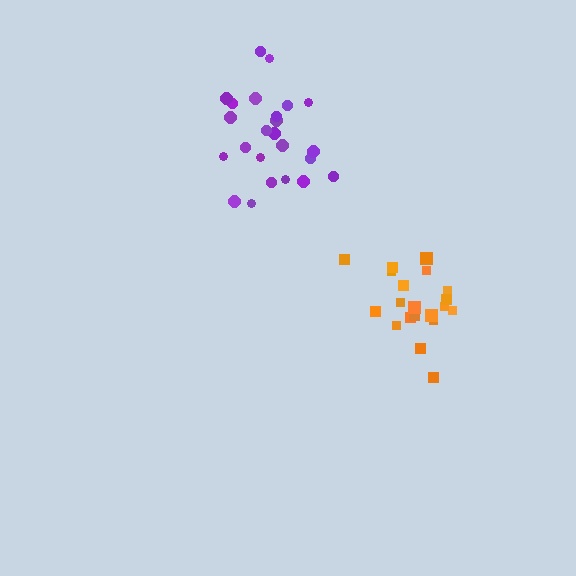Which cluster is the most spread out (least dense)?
Purple.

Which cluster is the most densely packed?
Orange.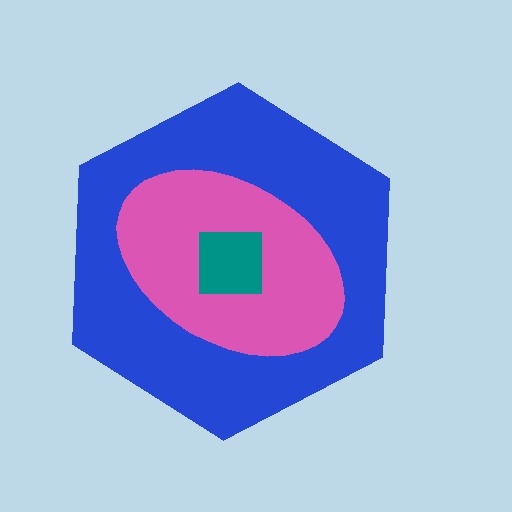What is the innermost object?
The teal square.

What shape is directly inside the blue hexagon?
The pink ellipse.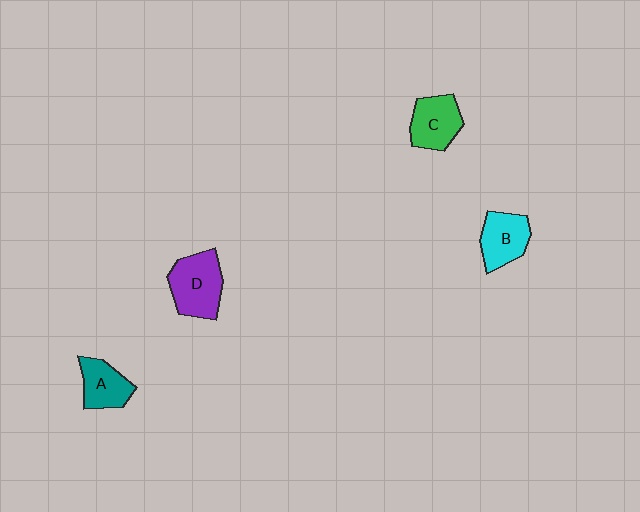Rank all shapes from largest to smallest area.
From largest to smallest: D (purple), C (green), B (cyan), A (teal).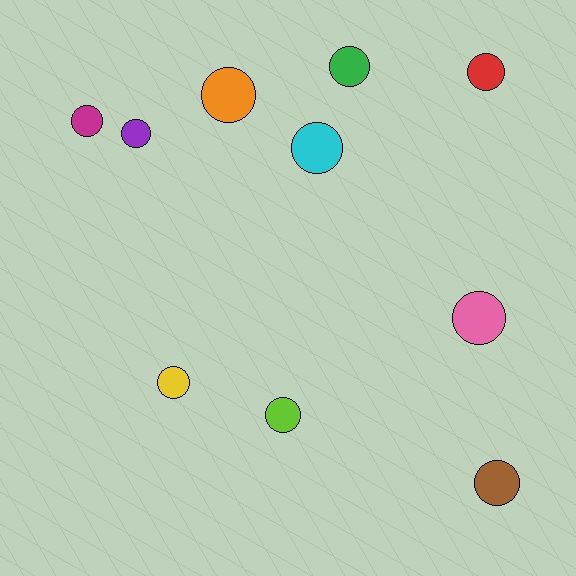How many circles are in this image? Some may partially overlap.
There are 10 circles.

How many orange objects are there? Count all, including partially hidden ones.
There is 1 orange object.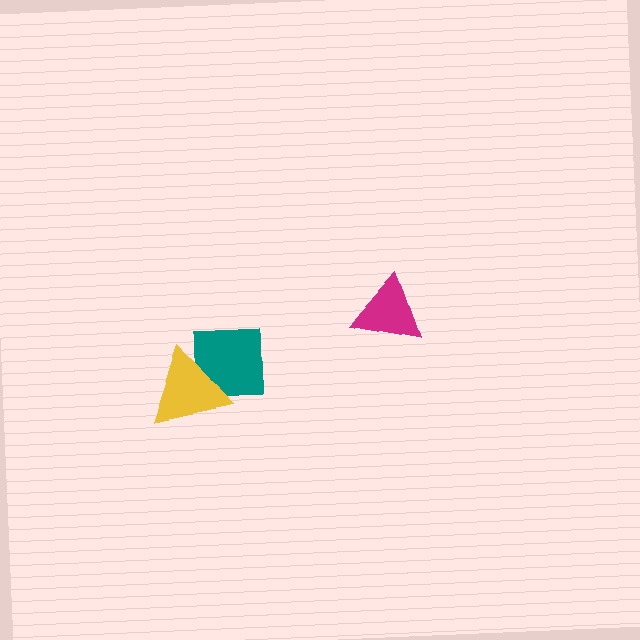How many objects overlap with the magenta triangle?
0 objects overlap with the magenta triangle.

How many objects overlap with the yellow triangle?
1 object overlaps with the yellow triangle.